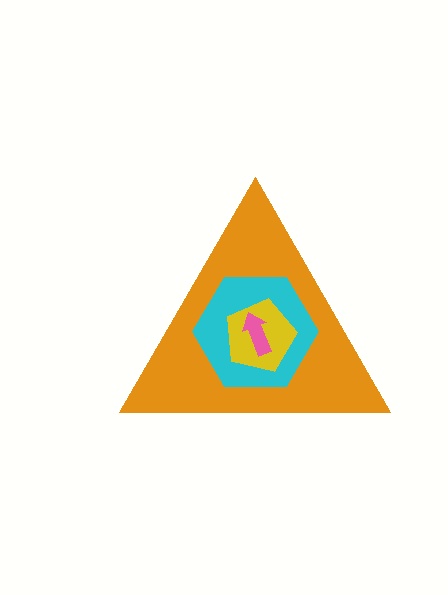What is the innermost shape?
The pink arrow.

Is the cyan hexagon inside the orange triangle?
Yes.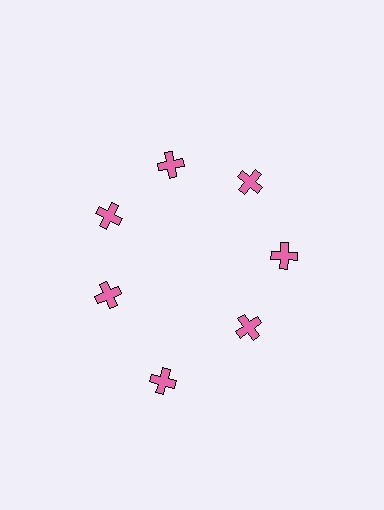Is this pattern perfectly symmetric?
No. The 7 pink crosses are arranged in a ring, but one element near the 6 o'clock position is pushed outward from the center, breaking the 7-fold rotational symmetry.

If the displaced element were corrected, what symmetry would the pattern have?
It would have 7-fold rotational symmetry — the pattern would map onto itself every 51 degrees.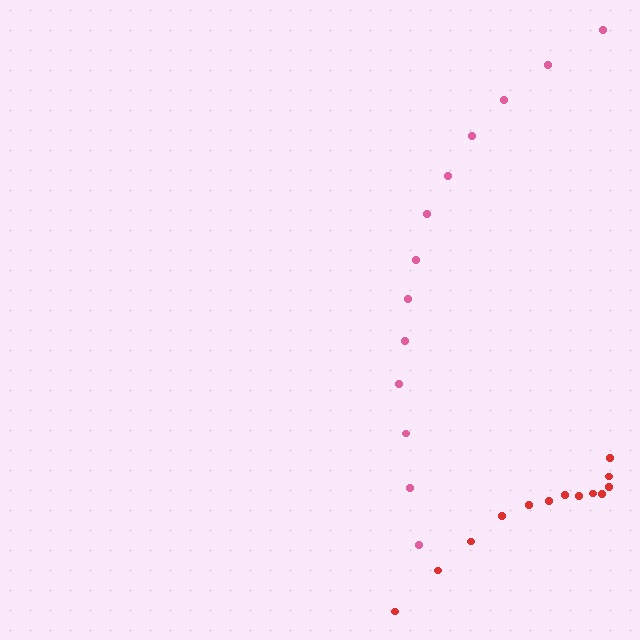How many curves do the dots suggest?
There are 2 distinct paths.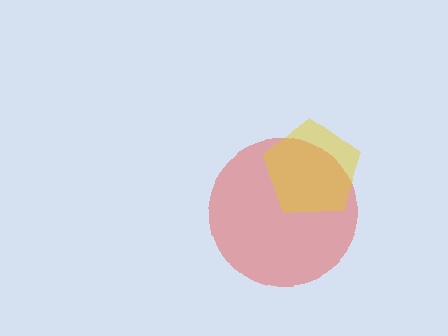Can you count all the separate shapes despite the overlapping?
Yes, there are 2 separate shapes.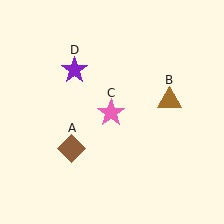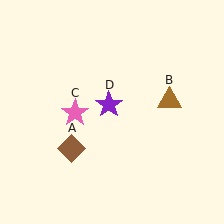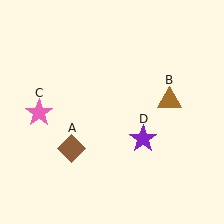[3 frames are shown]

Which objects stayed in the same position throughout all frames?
Brown diamond (object A) and brown triangle (object B) remained stationary.